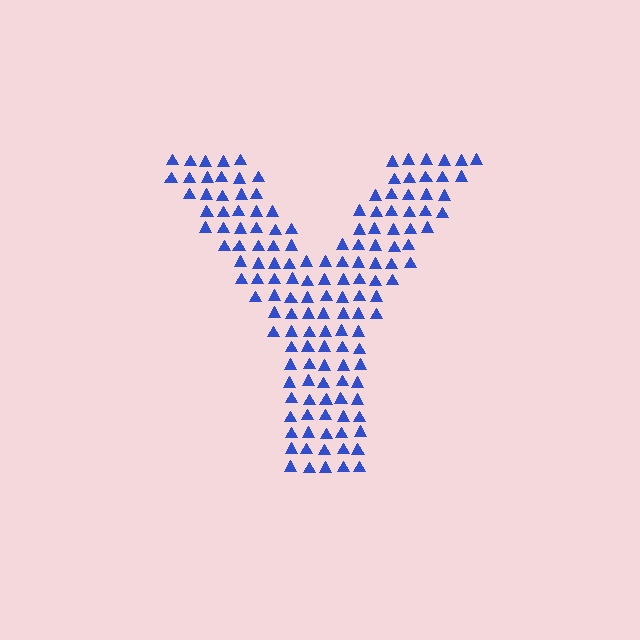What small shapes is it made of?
It is made of small triangles.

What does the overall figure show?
The overall figure shows the letter Y.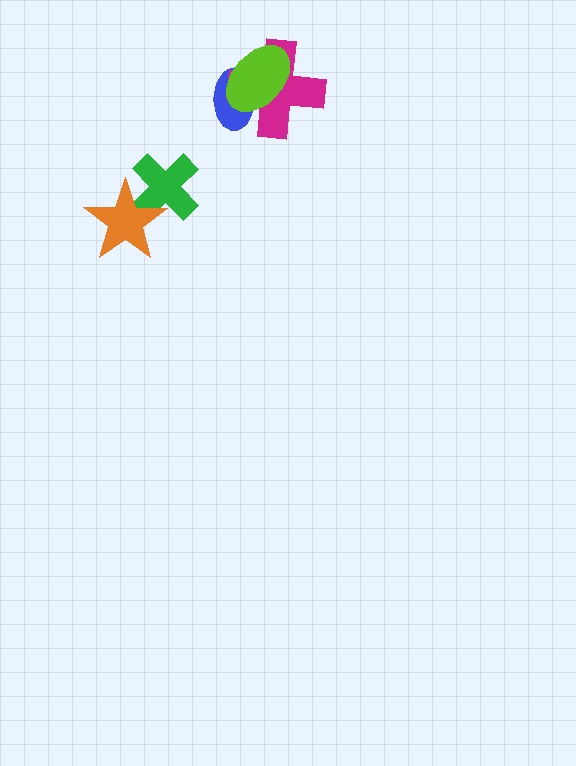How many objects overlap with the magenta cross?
2 objects overlap with the magenta cross.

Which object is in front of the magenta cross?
The lime ellipse is in front of the magenta cross.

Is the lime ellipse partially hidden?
No, no other shape covers it.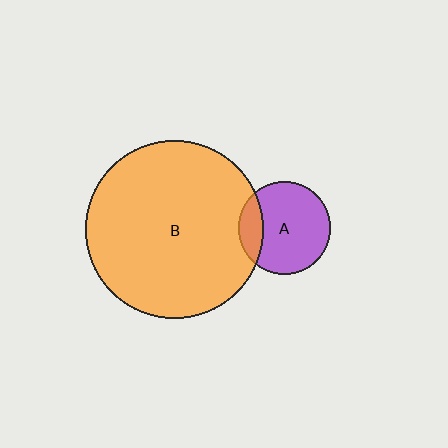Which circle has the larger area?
Circle B (orange).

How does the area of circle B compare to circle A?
Approximately 3.7 times.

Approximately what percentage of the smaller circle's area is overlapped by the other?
Approximately 20%.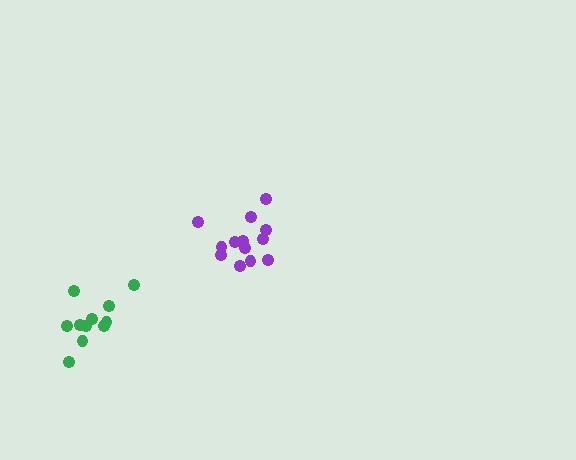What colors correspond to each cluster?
The clusters are colored: purple, green.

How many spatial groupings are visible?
There are 2 spatial groupings.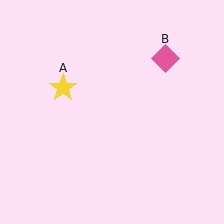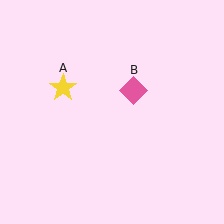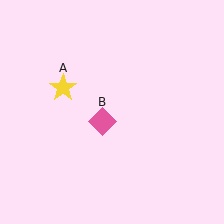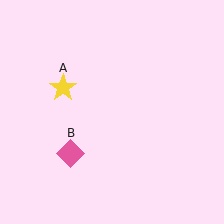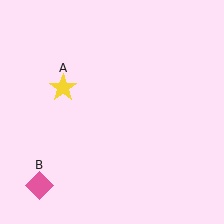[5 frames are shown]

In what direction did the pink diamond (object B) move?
The pink diamond (object B) moved down and to the left.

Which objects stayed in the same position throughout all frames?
Yellow star (object A) remained stationary.